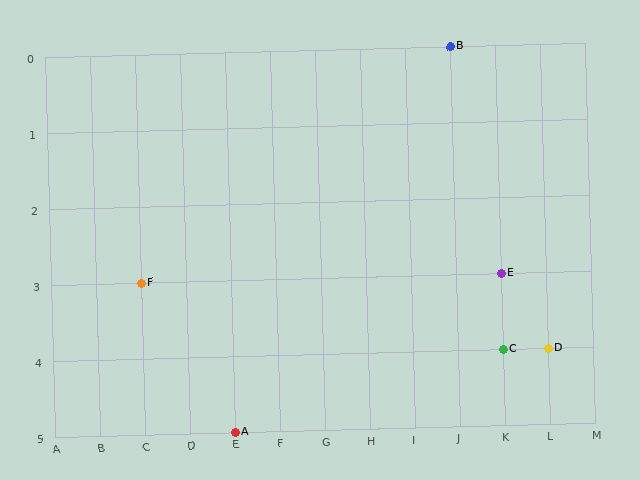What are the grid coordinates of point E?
Point E is at grid coordinates (K, 3).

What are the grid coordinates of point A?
Point A is at grid coordinates (E, 5).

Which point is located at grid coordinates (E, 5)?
Point A is at (E, 5).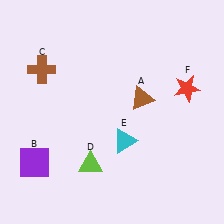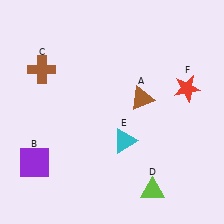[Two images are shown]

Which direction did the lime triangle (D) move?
The lime triangle (D) moved right.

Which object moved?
The lime triangle (D) moved right.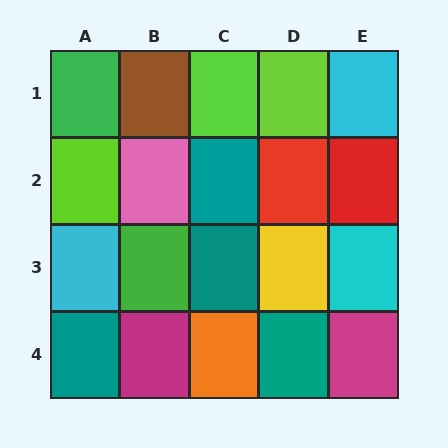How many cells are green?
2 cells are green.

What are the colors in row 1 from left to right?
Green, brown, lime, lime, cyan.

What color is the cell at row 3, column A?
Cyan.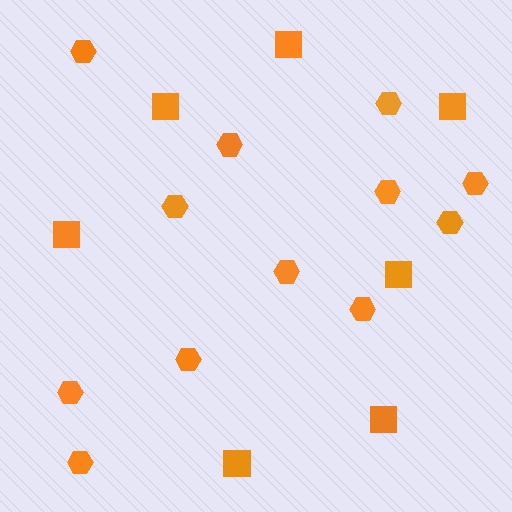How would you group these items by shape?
There are 2 groups: one group of hexagons (12) and one group of squares (7).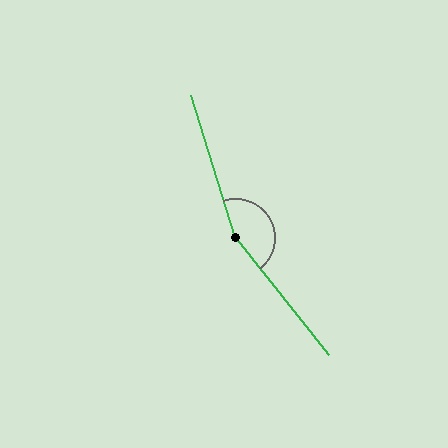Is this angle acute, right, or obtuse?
It is obtuse.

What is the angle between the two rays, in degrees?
Approximately 159 degrees.